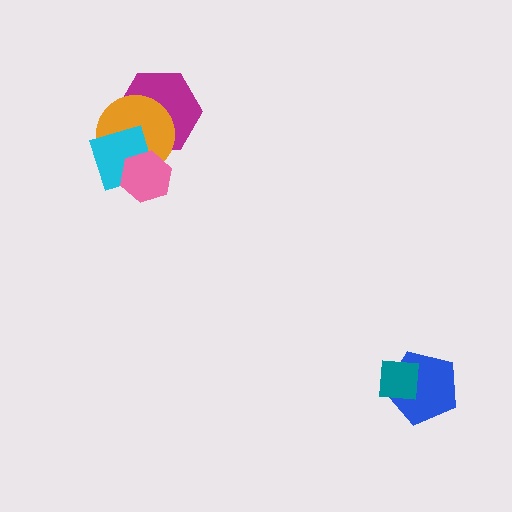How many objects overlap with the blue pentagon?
1 object overlaps with the blue pentagon.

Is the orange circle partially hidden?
Yes, it is partially covered by another shape.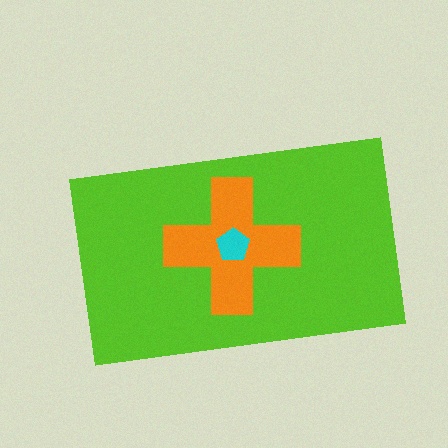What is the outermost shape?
The lime rectangle.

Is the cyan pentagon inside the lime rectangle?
Yes.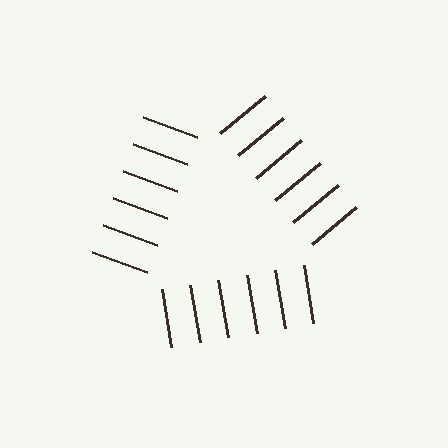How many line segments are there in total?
18 — 6 along each of the 3 edges.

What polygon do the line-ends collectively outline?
An illusory triangle — the line segments terminate on its edges but no continuous stroke is drawn.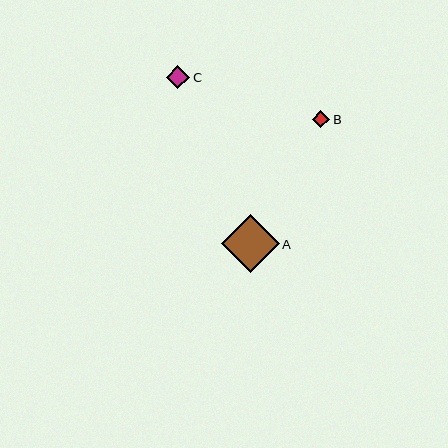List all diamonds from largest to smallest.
From largest to smallest: A, C, B.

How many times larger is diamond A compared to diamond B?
Diamond A is approximately 3.3 times the size of diamond B.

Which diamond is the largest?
Diamond A is the largest with a size of approximately 57 pixels.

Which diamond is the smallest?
Diamond B is the smallest with a size of approximately 17 pixels.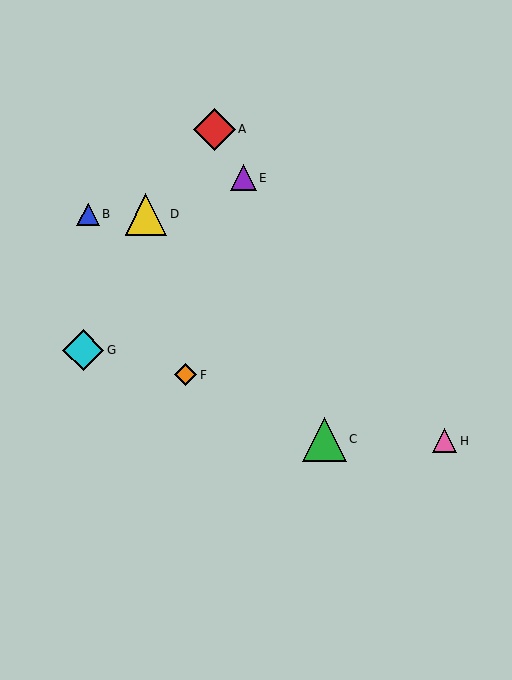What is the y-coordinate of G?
Object G is at y≈350.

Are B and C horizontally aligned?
No, B is at y≈214 and C is at y≈439.